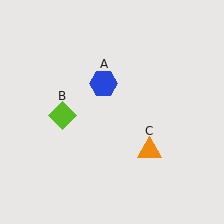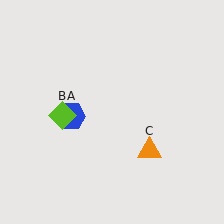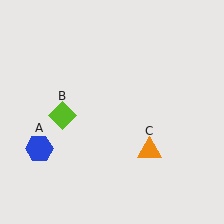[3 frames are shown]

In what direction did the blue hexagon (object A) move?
The blue hexagon (object A) moved down and to the left.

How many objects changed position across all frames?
1 object changed position: blue hexagon (object A).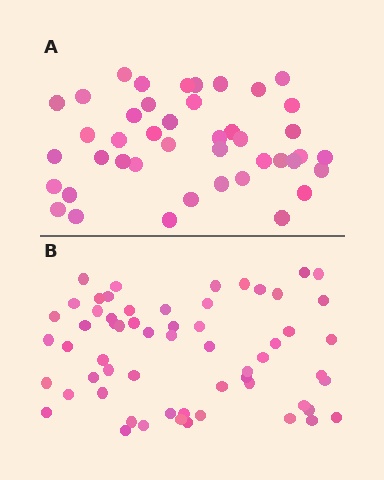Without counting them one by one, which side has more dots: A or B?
Region B (the bottom region) has more dots.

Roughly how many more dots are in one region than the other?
Region B has approximately 15 more dots than region A.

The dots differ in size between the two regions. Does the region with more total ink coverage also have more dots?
No. Region A has more total ink coverage because its dots are larger, but region B actually contains more individual dots. Total area can be misleading — the number of items is what matters here.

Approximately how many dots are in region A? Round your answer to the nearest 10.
About 40 dots. (The exact count is 43, which rounds to 40.)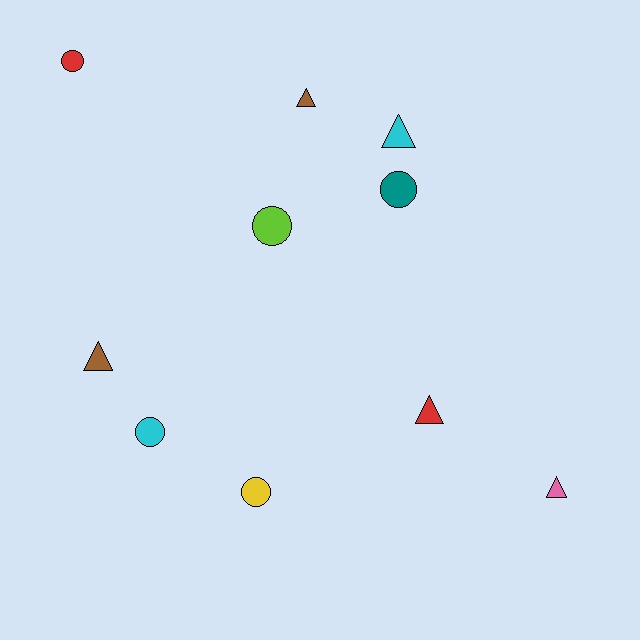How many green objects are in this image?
There are no green objects.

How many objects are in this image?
There are 10 objects.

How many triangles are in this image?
There are 5 triangles.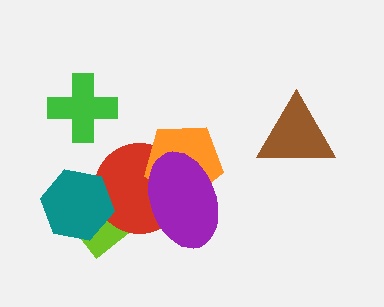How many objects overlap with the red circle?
4 objects overlap with the red circle.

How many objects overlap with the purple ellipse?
2 objects overlap with the purple ellipse.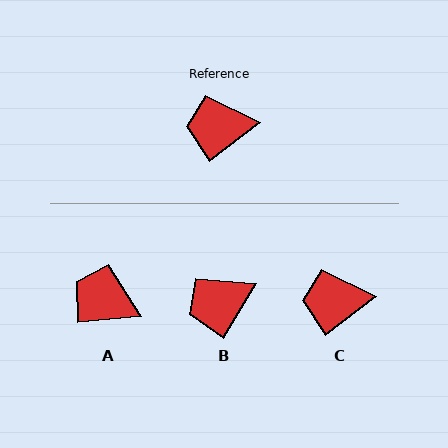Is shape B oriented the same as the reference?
No, it is off by about 22 degrees.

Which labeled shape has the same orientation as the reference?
C.